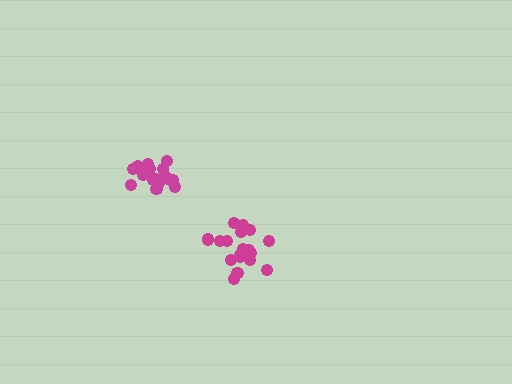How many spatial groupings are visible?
There are 2 spatial groupings.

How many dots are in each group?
Group 1: 18 dots, Group 2: 18 dots (36 total).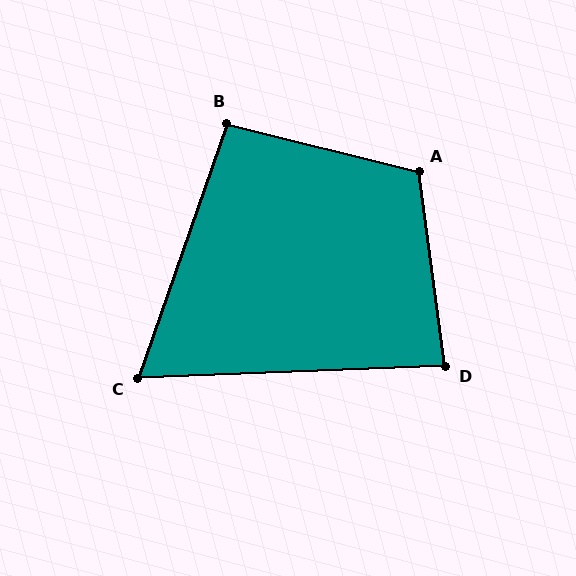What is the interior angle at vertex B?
Approximately 95 degrees (obtuse).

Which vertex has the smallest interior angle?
C, at approximately 68 degrees.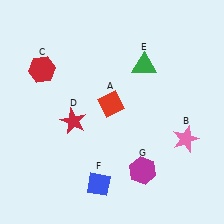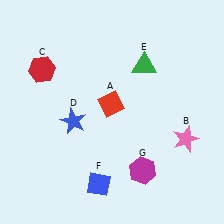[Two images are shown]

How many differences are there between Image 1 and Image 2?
There is 1 difference between the two images.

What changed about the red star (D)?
In Image 1, D is red. In Image 2, it changed to blue.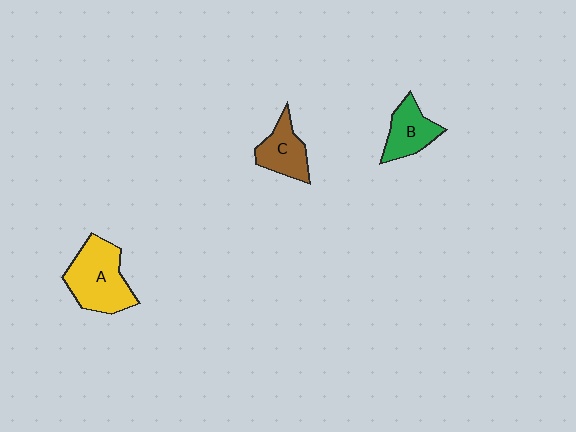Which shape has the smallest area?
Shape C (brown).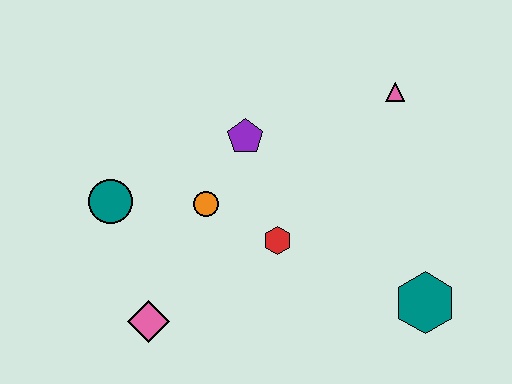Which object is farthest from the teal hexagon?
The teal circle is farthest from the teal hexagon.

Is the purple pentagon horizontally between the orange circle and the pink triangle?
Yes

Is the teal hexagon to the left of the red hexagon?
No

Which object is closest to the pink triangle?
The purple pentagon is closest to the pink triangle.